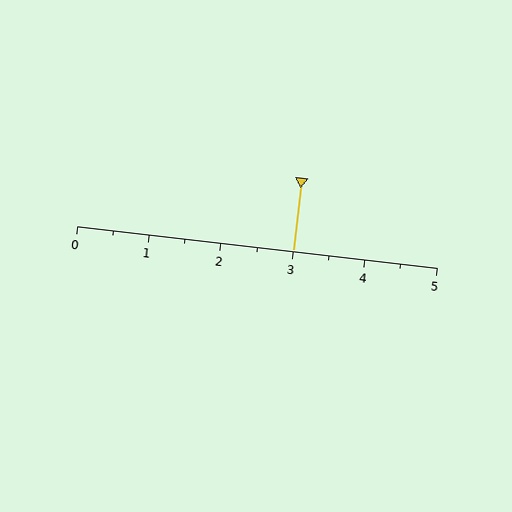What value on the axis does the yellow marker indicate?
The marker indicates approximately 3.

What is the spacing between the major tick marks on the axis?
The major ticks are spaced 1 apart.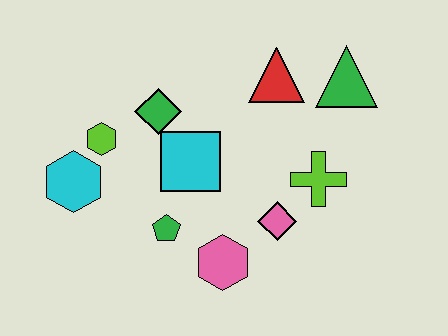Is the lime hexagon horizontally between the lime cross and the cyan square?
No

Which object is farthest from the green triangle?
The cyan hexagon is farthest from the green triangle.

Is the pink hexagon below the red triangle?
Yes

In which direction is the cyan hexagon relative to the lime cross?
The cyan hexagon is to the left of the lime cross.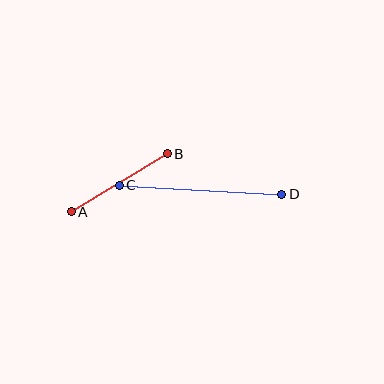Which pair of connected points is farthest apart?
Points C and D are farthest apart.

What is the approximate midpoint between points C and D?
The midpoint is at approximately (200, 190) pixels.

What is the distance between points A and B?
The distance is approximately 112 pixels.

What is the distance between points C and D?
The distance is approximately 163 pixels.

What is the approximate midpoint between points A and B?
The midpoint is at approximately (119, 183) pixels.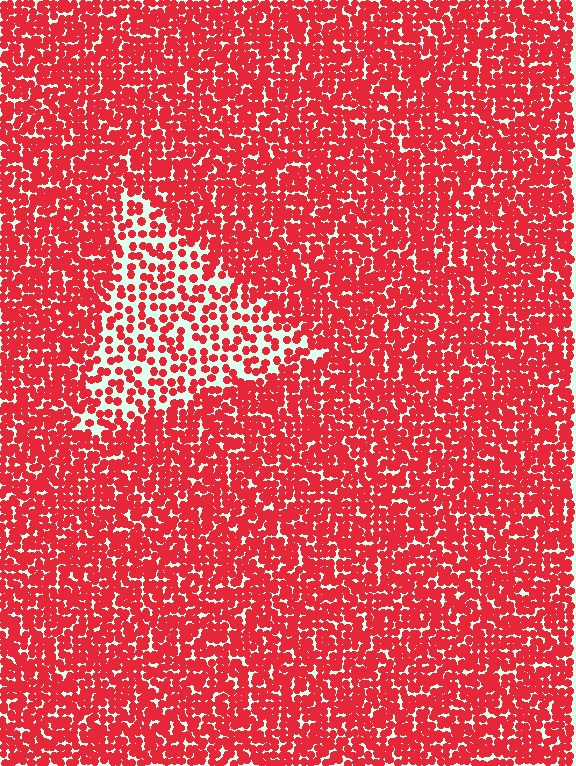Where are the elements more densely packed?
The elements are more densely packed outside the triangle boundary.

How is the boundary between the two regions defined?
The boundary is defined by a change in element density (approximately 2.1x ratio). All elements are the same color, size, and shape.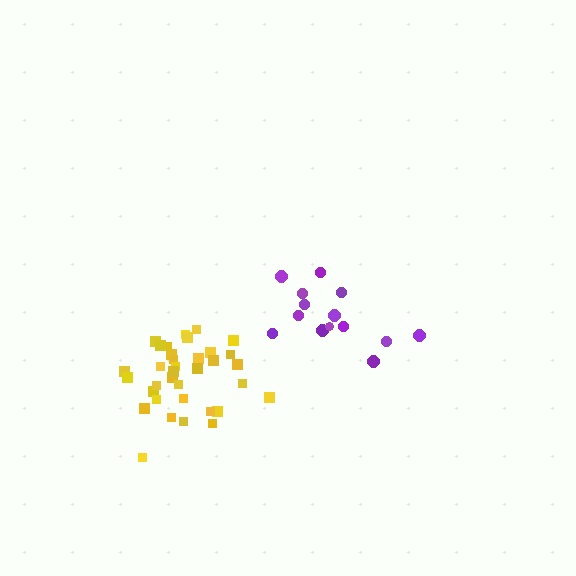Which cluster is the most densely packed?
Yellow.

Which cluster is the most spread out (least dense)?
Purple.